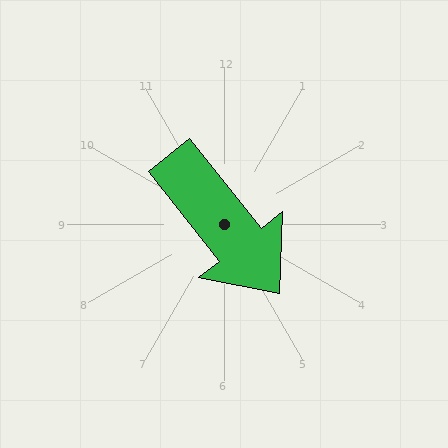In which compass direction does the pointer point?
Southeast.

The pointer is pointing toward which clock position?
Roughly 5 o'clock.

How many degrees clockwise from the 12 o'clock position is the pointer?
Approximately 142 degrees.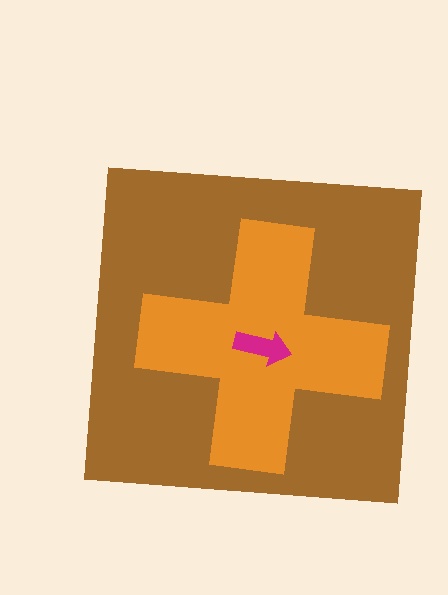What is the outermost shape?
The brown square.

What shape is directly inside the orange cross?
The magenta arrow.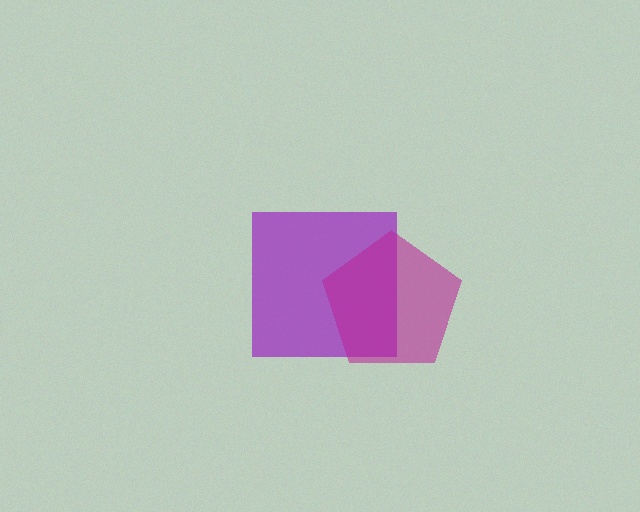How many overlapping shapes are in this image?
There are 2 overlapping shapes in the image.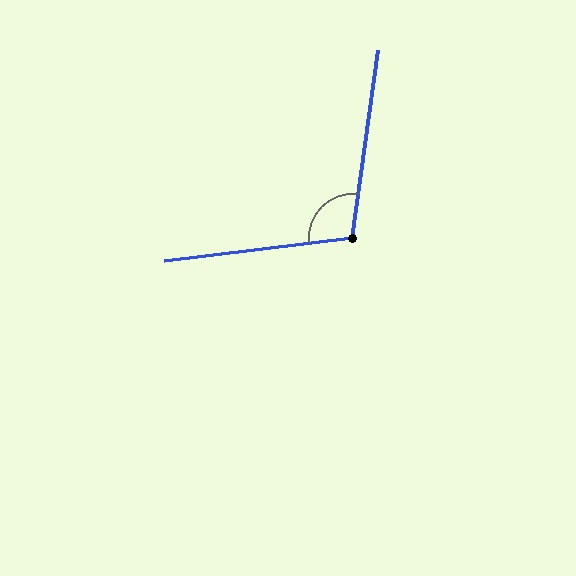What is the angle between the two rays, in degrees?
Approximately 105 degrees.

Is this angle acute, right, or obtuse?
It is obtuse.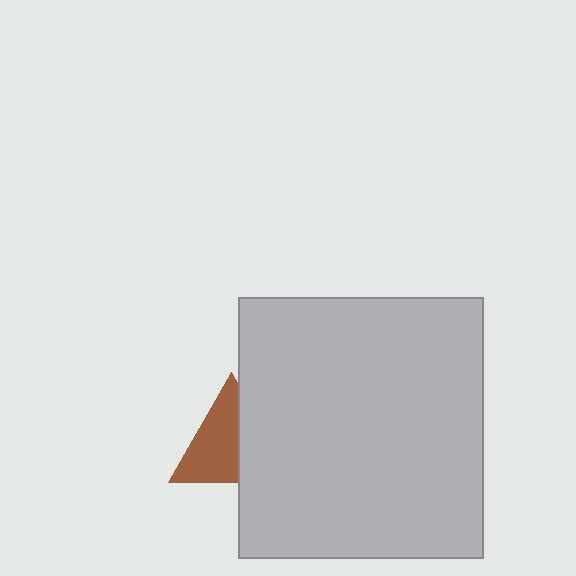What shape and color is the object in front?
The object in front is a light gray rectangle.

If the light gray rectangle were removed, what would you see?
You would see the complete brown triangle.